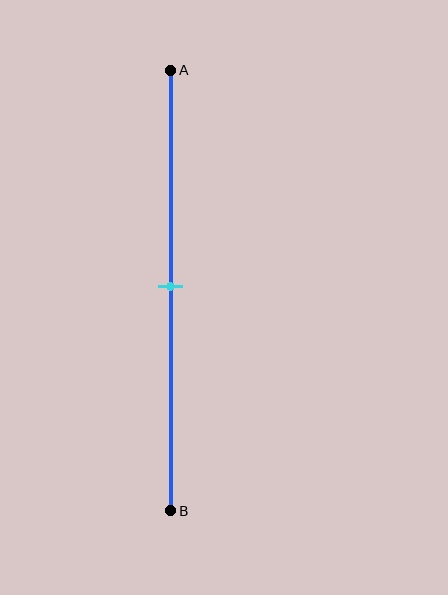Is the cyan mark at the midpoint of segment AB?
Yes, the mark is approximately at the midpoint.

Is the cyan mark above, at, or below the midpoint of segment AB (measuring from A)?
The cyan mark is approximately at the midpoint of segment AB.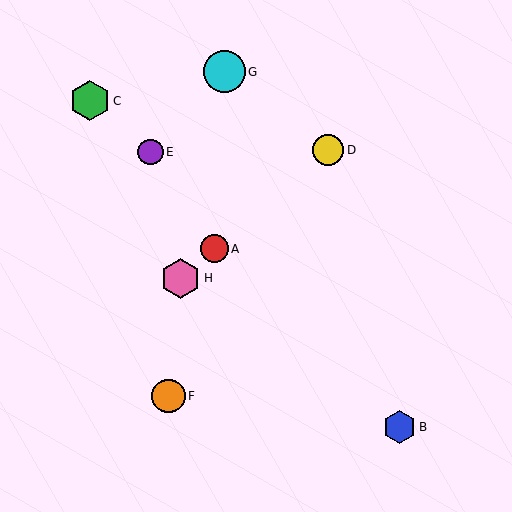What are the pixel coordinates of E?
Object E is at (150, 152).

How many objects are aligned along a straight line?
3 objects (A, D, H) are aligned along a straight line.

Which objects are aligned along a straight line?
Objects A, D, H are aligned along a straight line.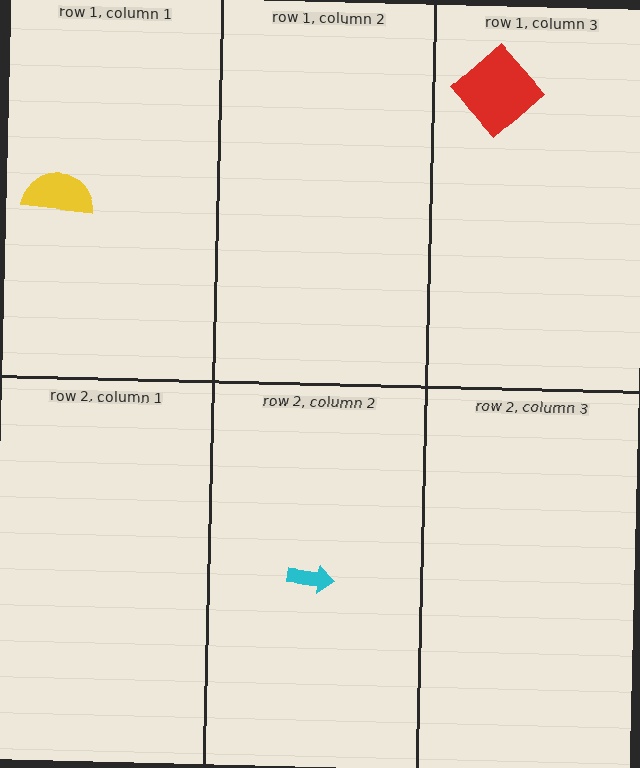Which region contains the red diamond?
The row 1, column 3 region.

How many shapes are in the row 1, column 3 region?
1.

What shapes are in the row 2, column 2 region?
The cyan arrow.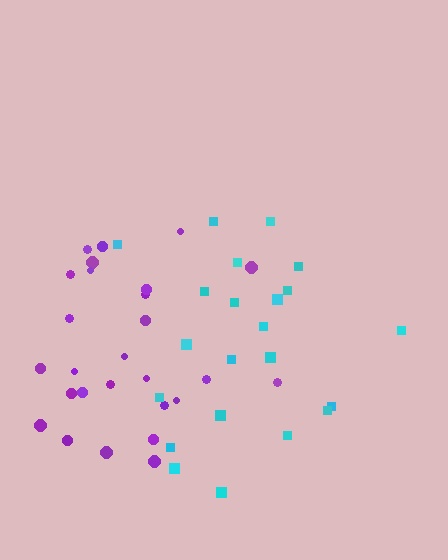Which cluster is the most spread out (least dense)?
Cyan.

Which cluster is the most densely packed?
Purple.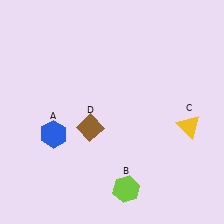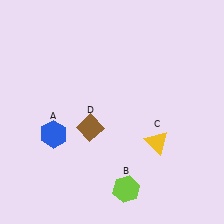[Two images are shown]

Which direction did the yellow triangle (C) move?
The yellow triangle (C) moved left.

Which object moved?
The yellow triangle (C) moved left.